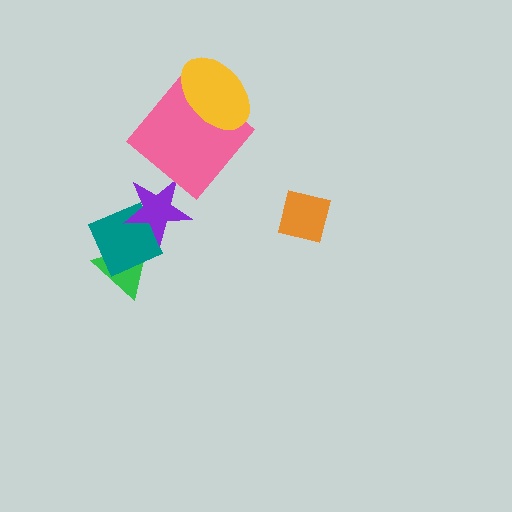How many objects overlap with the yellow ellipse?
1 object overlaps with the yellow ellipse.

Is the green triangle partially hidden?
Yes, it is partially covered by another shape.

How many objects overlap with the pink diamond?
1 object overlaps with the pink diamond.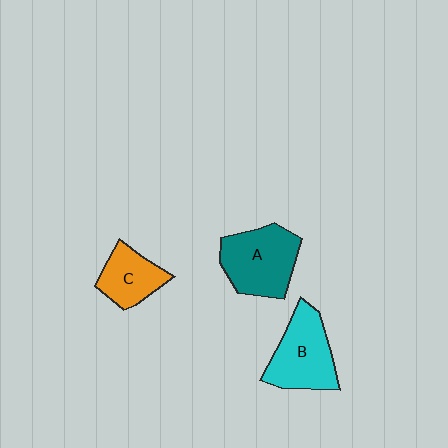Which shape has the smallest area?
Shape C (orange).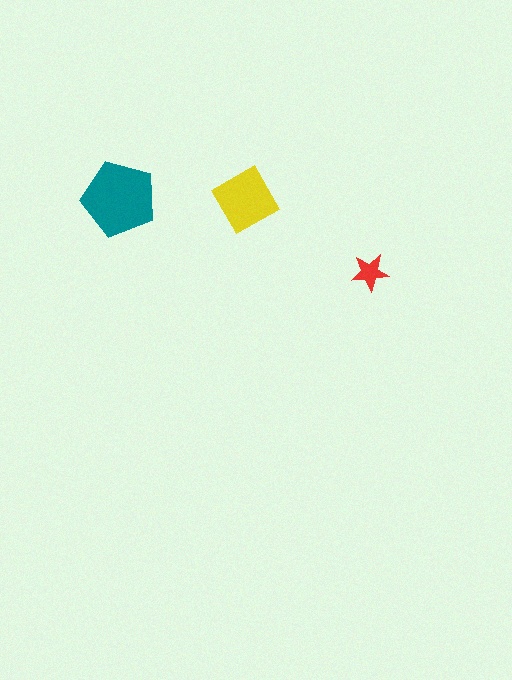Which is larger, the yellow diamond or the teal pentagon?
The teal pentagon.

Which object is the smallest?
The red star.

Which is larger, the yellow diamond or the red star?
The yellow diamond.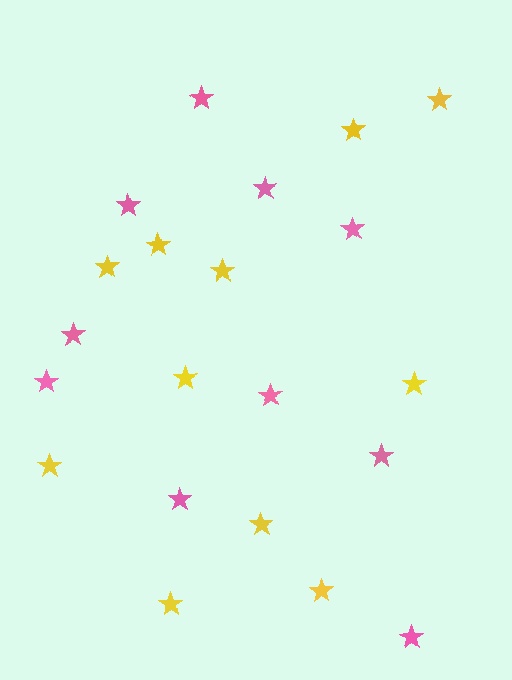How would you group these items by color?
There are 2 groups: one group of yellow stars (11) and one group of pink stars (10).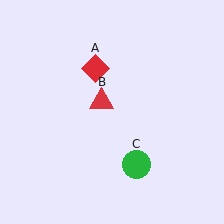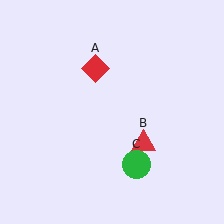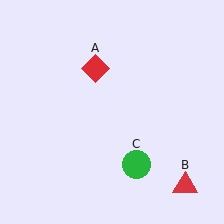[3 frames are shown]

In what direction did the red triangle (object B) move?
The red triangle (object B) moved down and to the right.